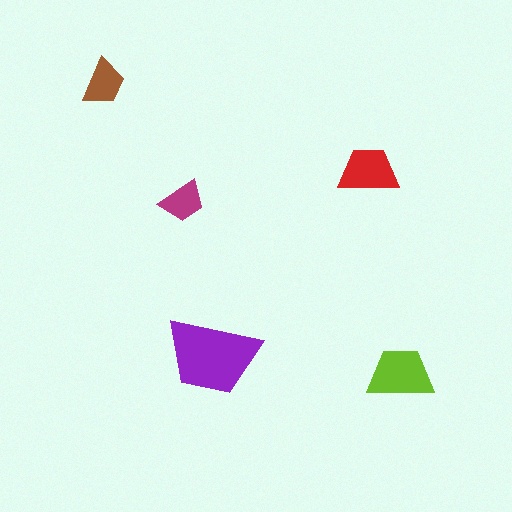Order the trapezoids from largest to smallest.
the purple one, the lime one, the red one, the brown one, the magenta one.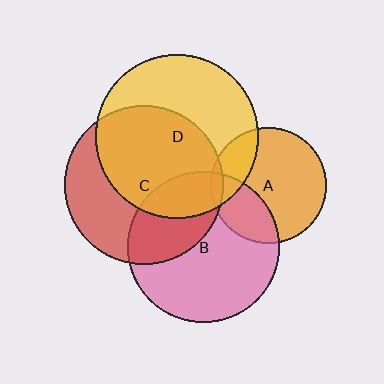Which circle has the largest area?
Circle D (yellow).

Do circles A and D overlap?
Yes.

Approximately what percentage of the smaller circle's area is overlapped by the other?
Approximately 20%.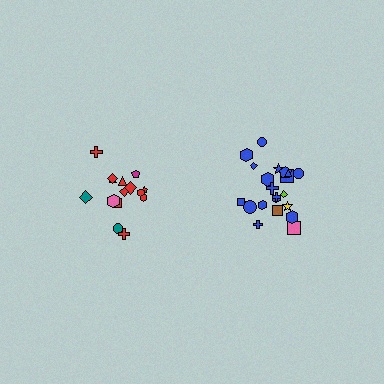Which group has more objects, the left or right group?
The right group.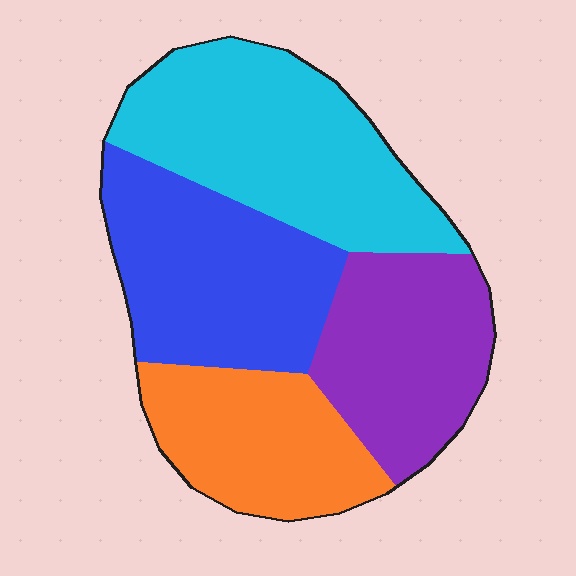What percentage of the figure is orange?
Orange takes up about one fifth (1/5) of the figure.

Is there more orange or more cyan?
Cyan.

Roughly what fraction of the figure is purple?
Purple takes up about one fifth (1/5) of the figure.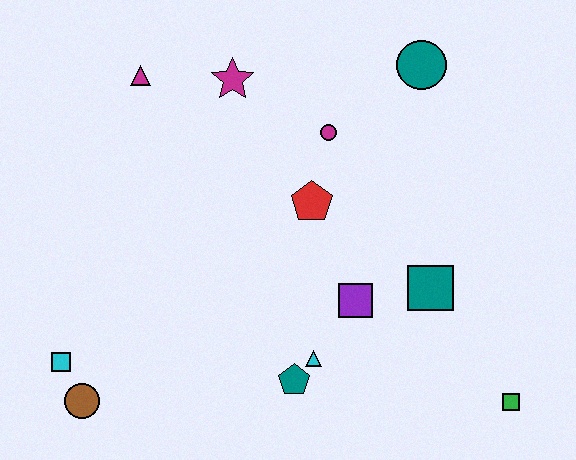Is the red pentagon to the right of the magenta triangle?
Yes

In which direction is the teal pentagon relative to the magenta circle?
The teal pentagon is below the magenta circle.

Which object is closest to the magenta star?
The magenta triangle is closest to the magenta star.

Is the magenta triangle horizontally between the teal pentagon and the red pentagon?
No